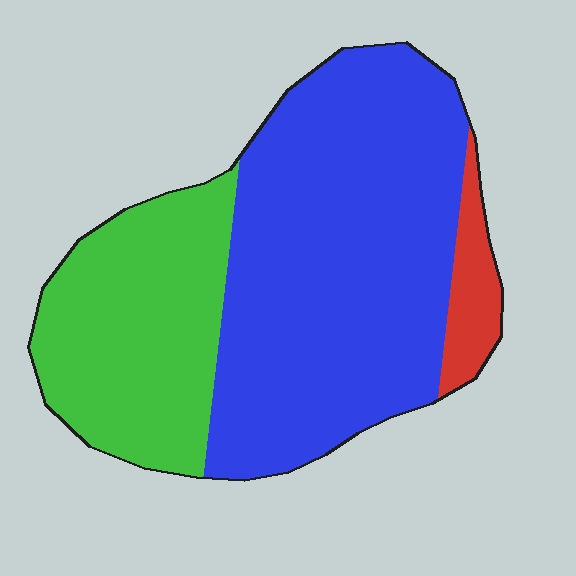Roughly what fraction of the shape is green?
Green takes up about one third (1/3) of the shape.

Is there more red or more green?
Green.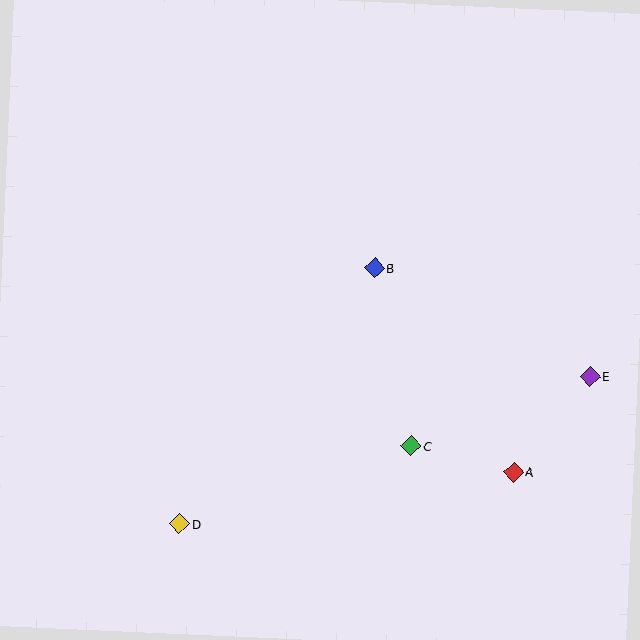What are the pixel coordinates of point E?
Point E is at (590, 376).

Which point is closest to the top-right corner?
Point B is closest to the top-right corner.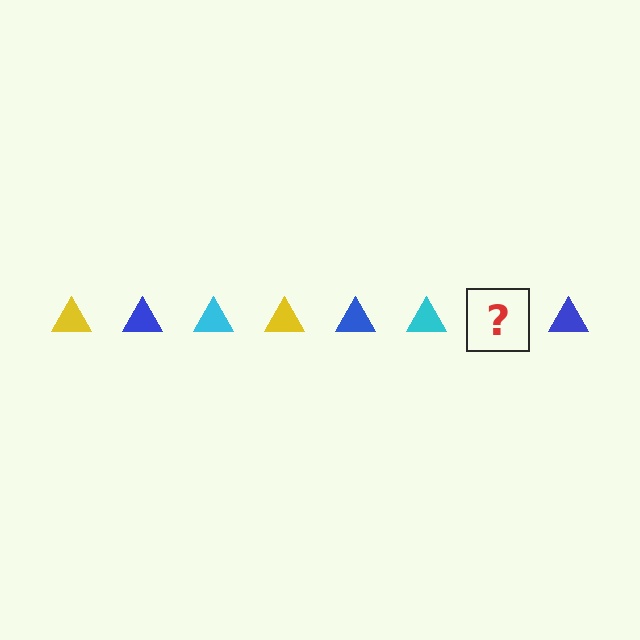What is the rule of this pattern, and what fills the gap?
The rule is that the pattern cycles through yellow, blue, cyan triangles. The gap should be filled with a yellow triangle.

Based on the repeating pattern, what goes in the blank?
The blank should be a yellow triangle.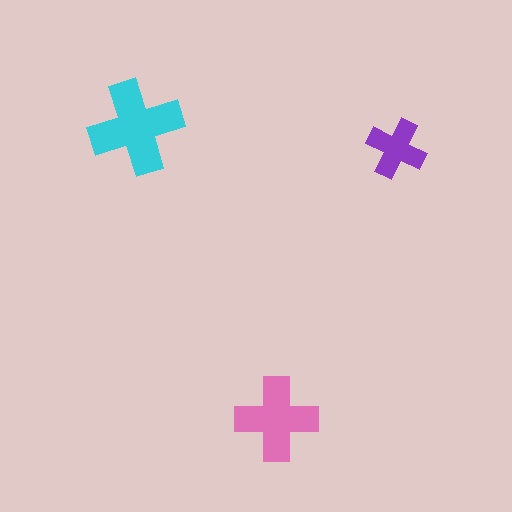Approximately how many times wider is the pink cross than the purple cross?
About 1.5 times wider.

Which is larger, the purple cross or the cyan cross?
The cyan one.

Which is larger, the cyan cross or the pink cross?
The cyan one.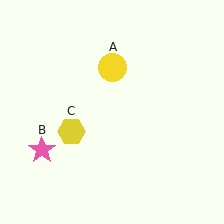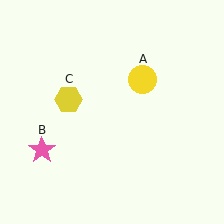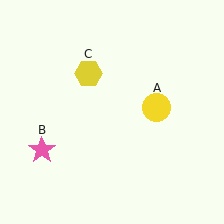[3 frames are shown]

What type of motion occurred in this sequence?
The yellow circle (object A), yellow hexagon (object C) rotated clockwise around the center of the scene.